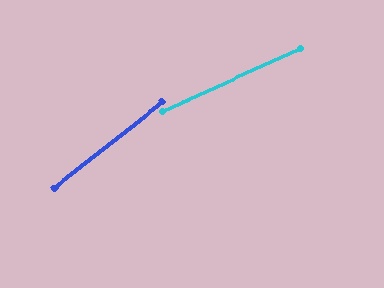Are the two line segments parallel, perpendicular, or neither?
Neither parallel nor perpendicular — they differ by about 14°.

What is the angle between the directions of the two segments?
Approximately 14 degrees.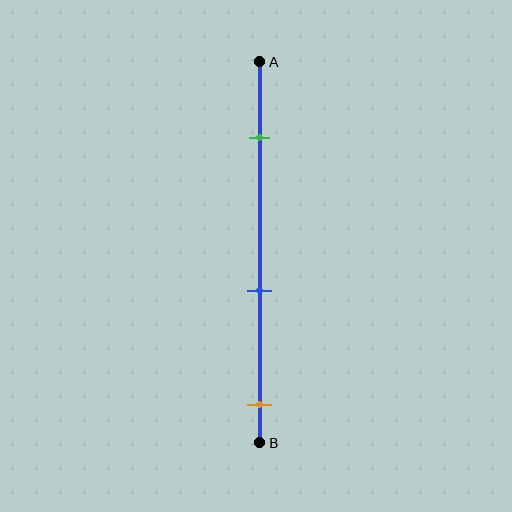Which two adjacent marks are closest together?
The blue and orange marks are the closest adjacent pair.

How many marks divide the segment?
There are 3 marks dividing the segment.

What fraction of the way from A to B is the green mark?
The green mark is approximately 20% (0.2) of the way from A to B.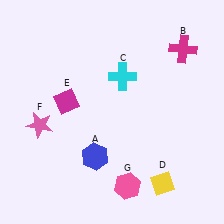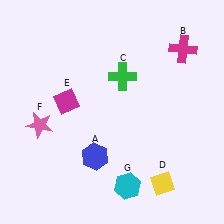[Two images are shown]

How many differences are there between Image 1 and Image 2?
There are 2 differences between the two images.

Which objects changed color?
C changed from cyan to green. G changed from pink to cyan.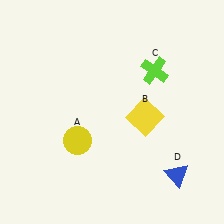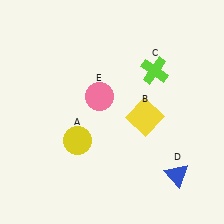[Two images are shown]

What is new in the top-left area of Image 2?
A pink circle (E) was added in the top-left area of Image 2.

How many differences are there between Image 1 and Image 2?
There is 1 difference between the two images.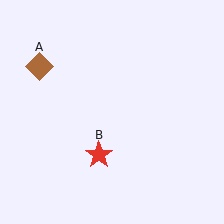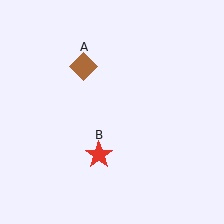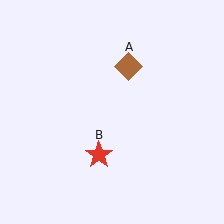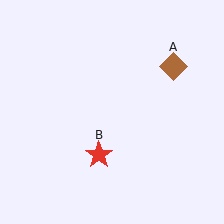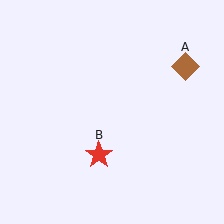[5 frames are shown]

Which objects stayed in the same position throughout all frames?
Red star (object B) remained stationary.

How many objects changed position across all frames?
1 object changed position: brown diamond (object A).